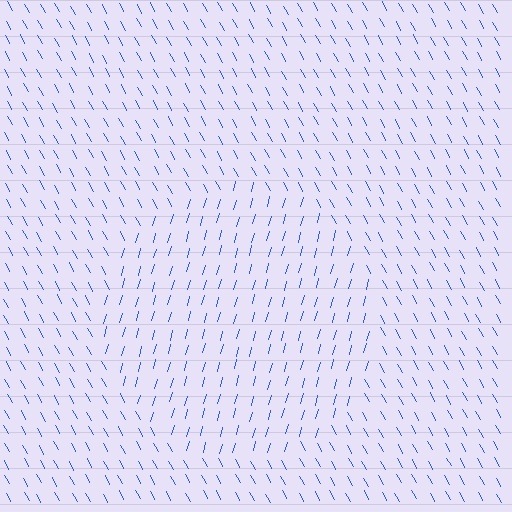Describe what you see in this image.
The image is filled with small blue line segments. A circle region in the image has lines oriented differently from the surrounding lines, creating a visible texture boundary.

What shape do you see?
I see a circle.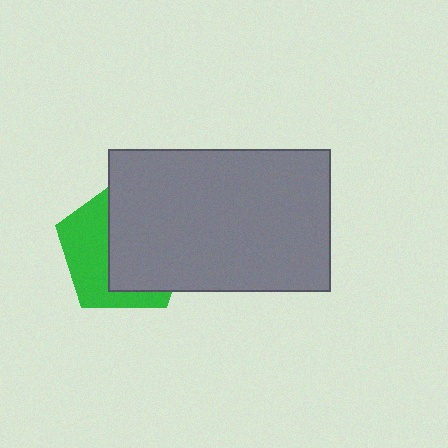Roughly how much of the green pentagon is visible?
A small part of it is visible (roughly 41%).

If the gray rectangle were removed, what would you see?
You would see the complete green pentagon.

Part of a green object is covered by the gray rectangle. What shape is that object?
It is a pentagon.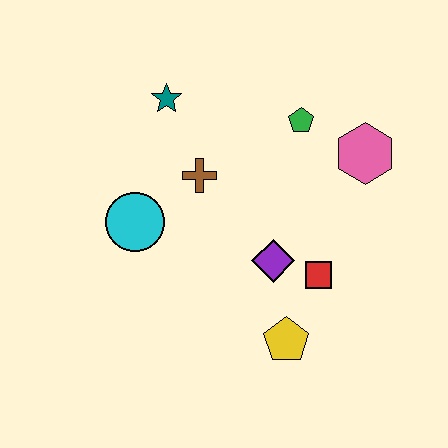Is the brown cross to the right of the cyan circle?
Yes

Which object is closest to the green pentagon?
The pink hexagon is closest to the green pentagon.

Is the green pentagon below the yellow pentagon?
No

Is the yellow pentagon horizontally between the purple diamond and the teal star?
No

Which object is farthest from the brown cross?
The yellow pentagon is farthest from the brown cross.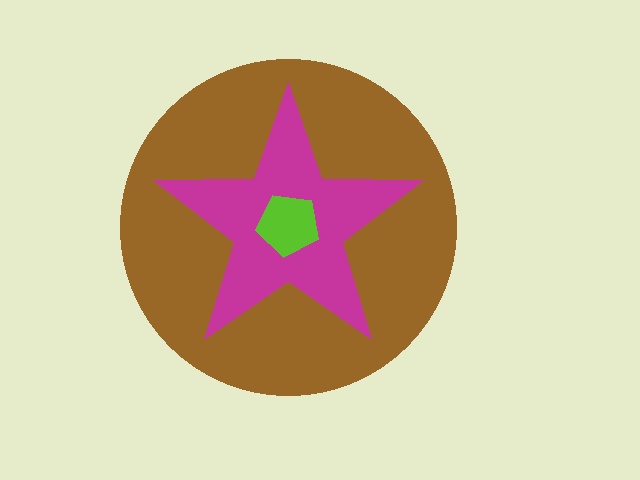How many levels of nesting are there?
3.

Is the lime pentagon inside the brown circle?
Yes.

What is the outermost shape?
The brown circle.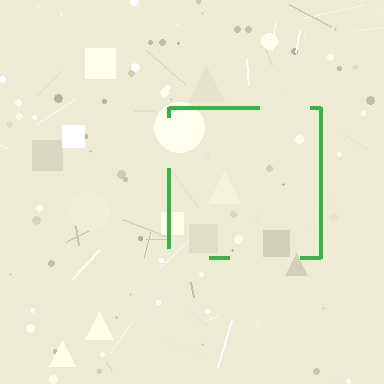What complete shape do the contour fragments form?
The contour fragments form a square.